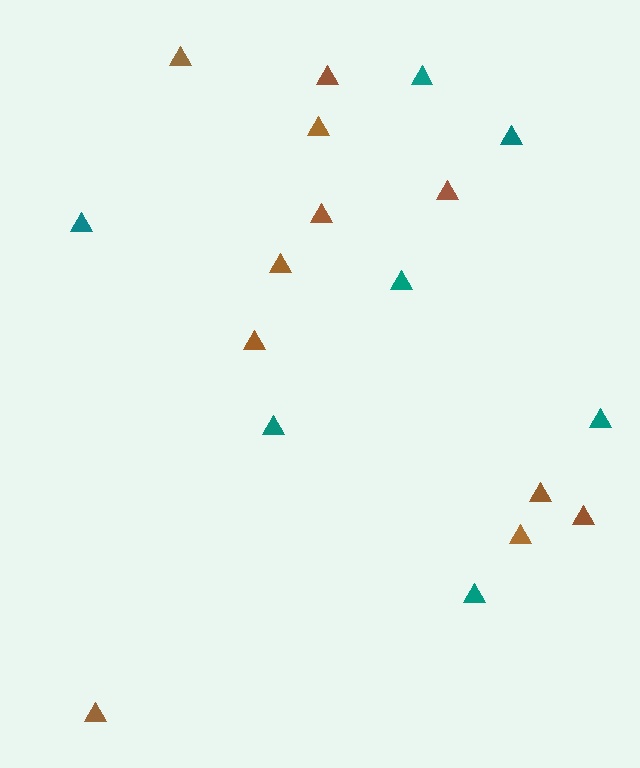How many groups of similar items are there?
There are 2 groups: one group of brown triangles (11) and one group of teal triangles (7).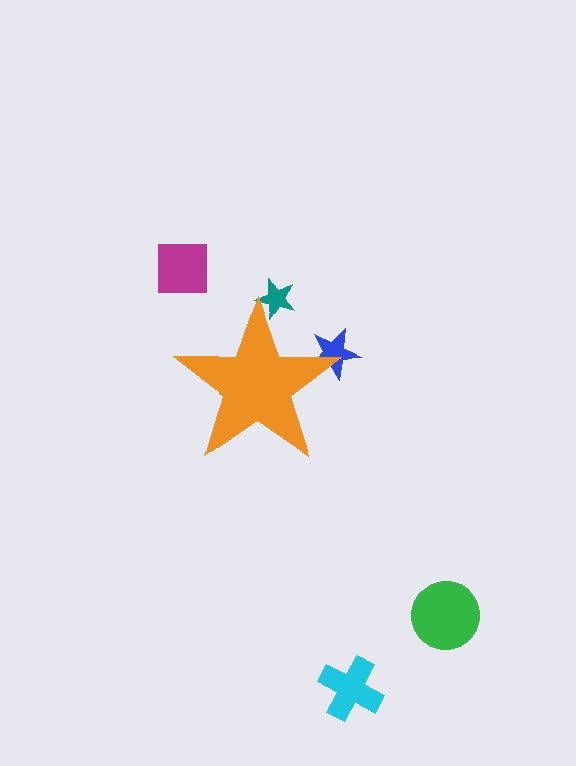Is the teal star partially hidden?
Yes, the teal star is partially hidden behind the orange star.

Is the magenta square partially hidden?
No, the magenta square is fully visible.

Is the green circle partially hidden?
No, the green circle is fully visible.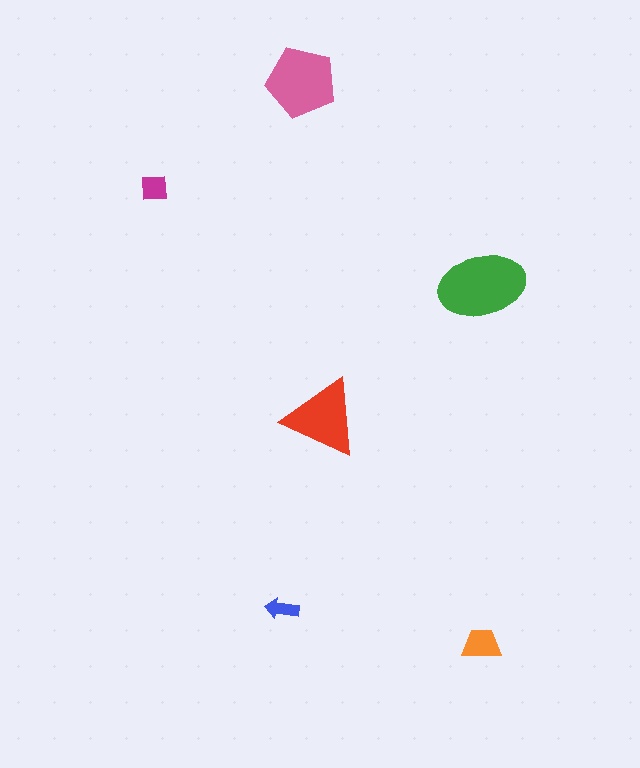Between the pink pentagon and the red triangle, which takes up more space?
The pink pentagon.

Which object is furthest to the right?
The green ellipse is rightmost.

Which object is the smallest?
The blue arrow.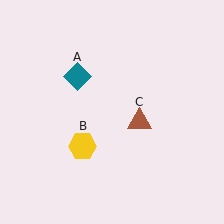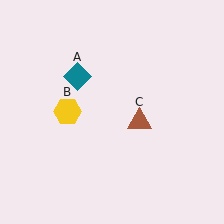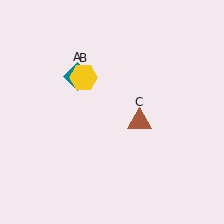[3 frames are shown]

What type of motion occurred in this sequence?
The yellow hexagon (object B) rotated clockwise around the center of the scene.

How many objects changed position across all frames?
1 object changed position: yellow hexagon (object B).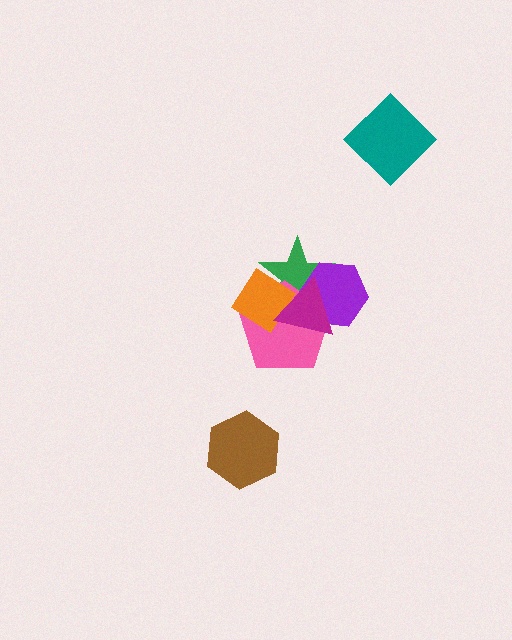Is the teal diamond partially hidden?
No, no other shape covers it.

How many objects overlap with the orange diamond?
3 objects overlap with the orange diamond.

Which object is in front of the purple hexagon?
The magenta triangle is in front of the purple hexagon.